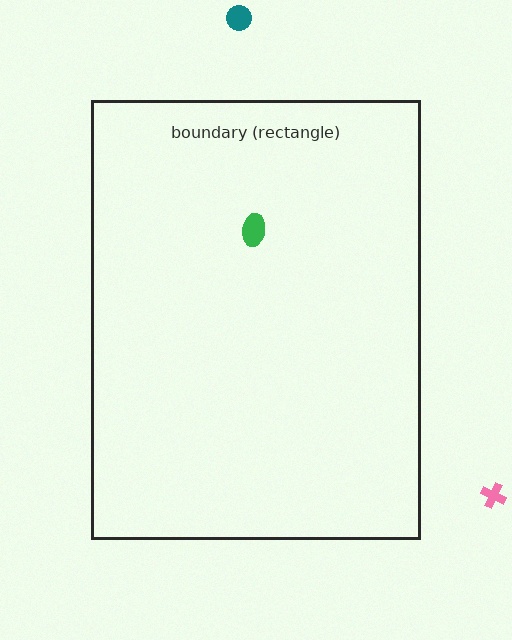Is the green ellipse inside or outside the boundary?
Inside.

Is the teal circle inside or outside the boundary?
Outside.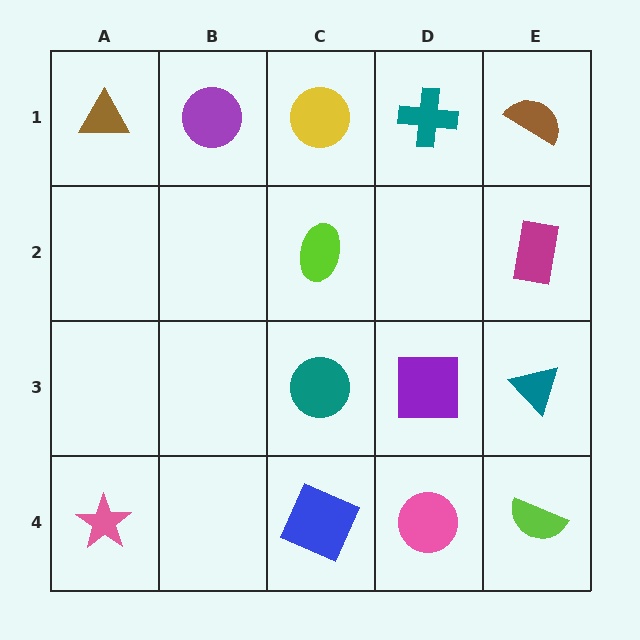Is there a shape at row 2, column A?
No, that cell is empty.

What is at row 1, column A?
A brown triangle.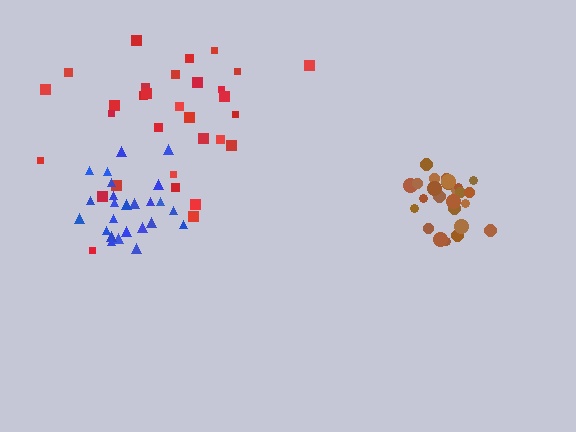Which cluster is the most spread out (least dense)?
Red.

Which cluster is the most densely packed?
Brown.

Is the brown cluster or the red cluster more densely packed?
Brown.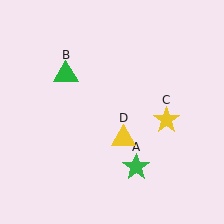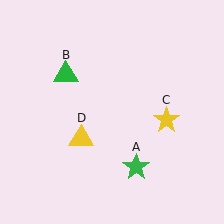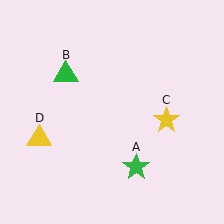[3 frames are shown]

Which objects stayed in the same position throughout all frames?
Green star (object A) and green triangle (object B) and yellow star (object C) remained stationary.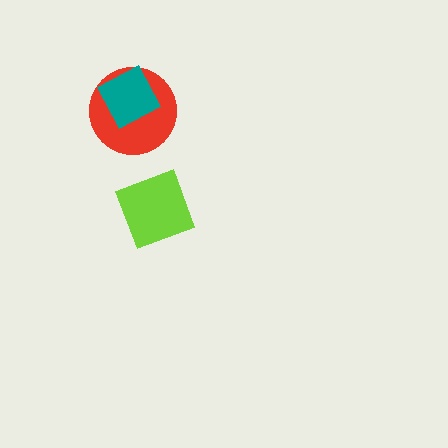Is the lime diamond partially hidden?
No, no other shape covers it.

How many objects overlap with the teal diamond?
1 object overlaps with the teal diamond.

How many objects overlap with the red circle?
1 object overlaps with the red circle.